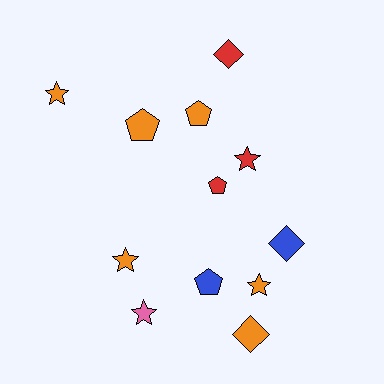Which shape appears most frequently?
Star, with 5 objects.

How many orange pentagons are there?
There are 2 orange pentagons.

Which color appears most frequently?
Orange, with 6 objects.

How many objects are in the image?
There are 12 objects.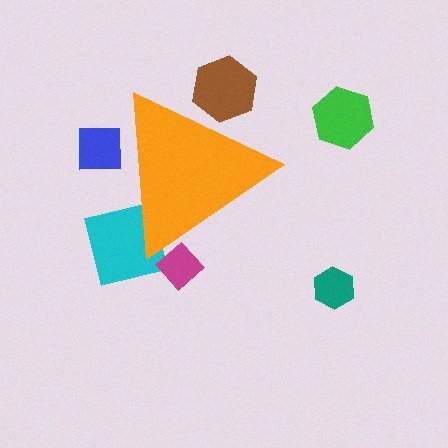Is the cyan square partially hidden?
Yes, the cyan square is partially hidden behind the orange triangle.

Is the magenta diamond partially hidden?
Yes, the magenta diamond is partially hidden behind the orange triangle.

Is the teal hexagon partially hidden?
No, the teal hexagon is fully visible.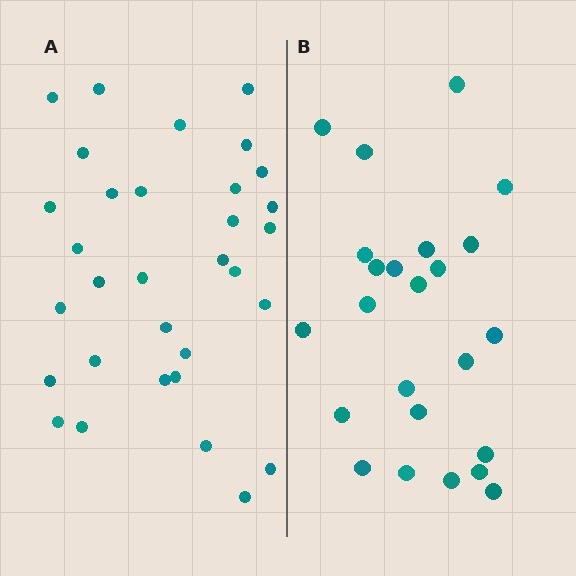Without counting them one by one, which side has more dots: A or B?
Region A (the left region) has more dots.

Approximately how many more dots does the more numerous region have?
Region A has roughly 8 or so more dots than region B.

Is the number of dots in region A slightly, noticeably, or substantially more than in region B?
Region A has noticeably more, but not dramatically so. The ratio is roughly 1.3 to 1.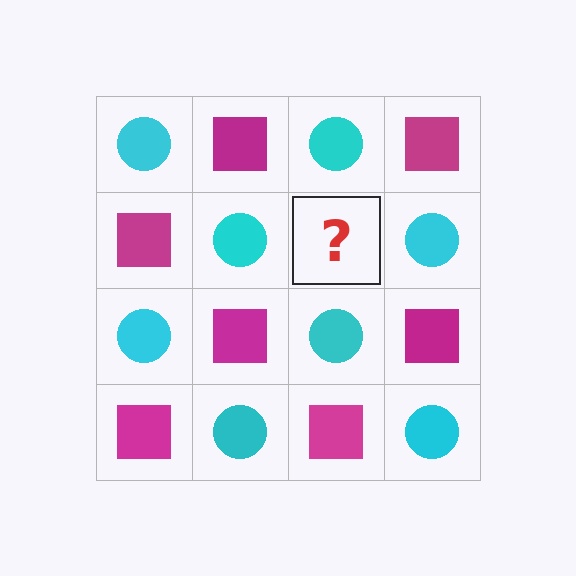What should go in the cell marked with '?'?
The missing cell should contain a magenta square.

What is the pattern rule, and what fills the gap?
The rule is that it alternates cyan circle and magenta square in a checkerboard pattern. The gap should be filled with a magenta square.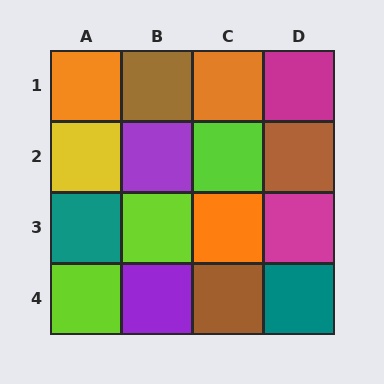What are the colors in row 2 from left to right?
Yellow, purple, lime, brown.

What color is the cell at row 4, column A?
Lime.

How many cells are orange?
3 cells are orange.